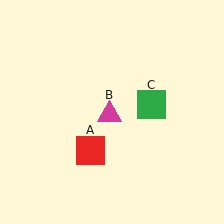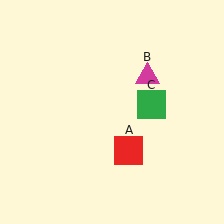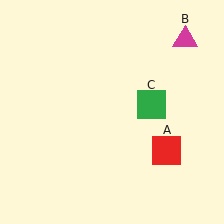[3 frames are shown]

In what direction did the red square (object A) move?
The red square (object A) moved right.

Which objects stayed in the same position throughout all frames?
Green square (object C) remained stationary.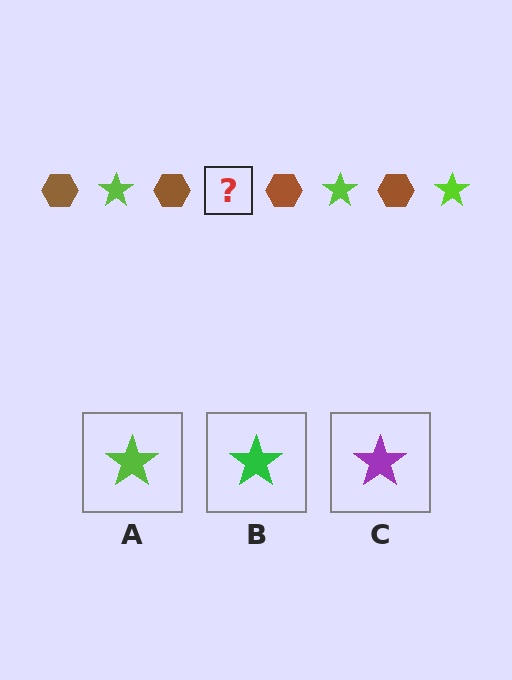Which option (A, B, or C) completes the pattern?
A.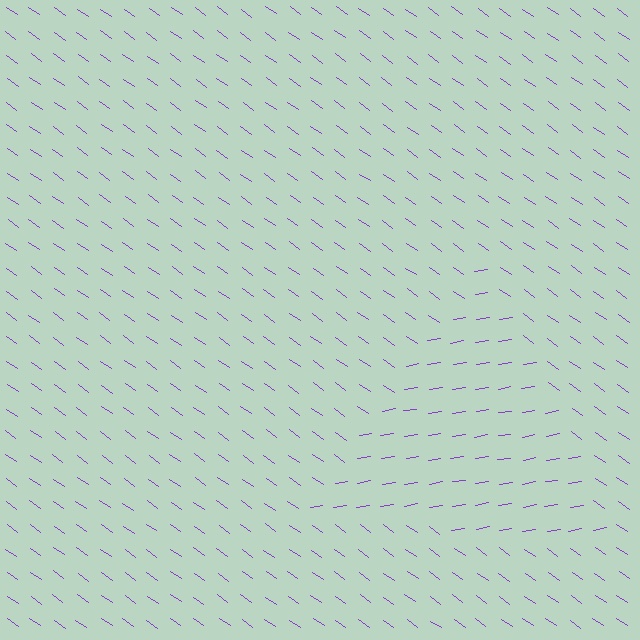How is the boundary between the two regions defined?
The boundary is defined purely by a change in line orientation (approximately 45 degrees difference). All lines are the same color and thickness.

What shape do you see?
I see a triangle.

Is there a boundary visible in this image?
Yes, there is a texture boundary formed by a change in line orientation.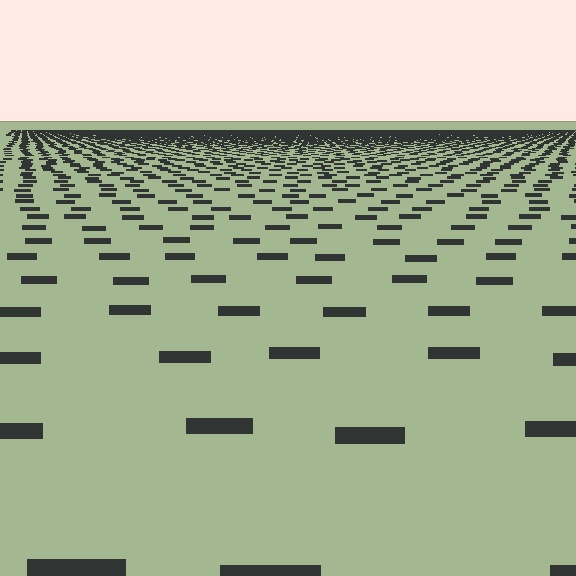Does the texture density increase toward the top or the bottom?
Density increases toward the top.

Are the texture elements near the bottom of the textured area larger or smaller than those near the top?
Larger. Near the bottom, elements are closer to the viewer and appear at a bigger on-screen size.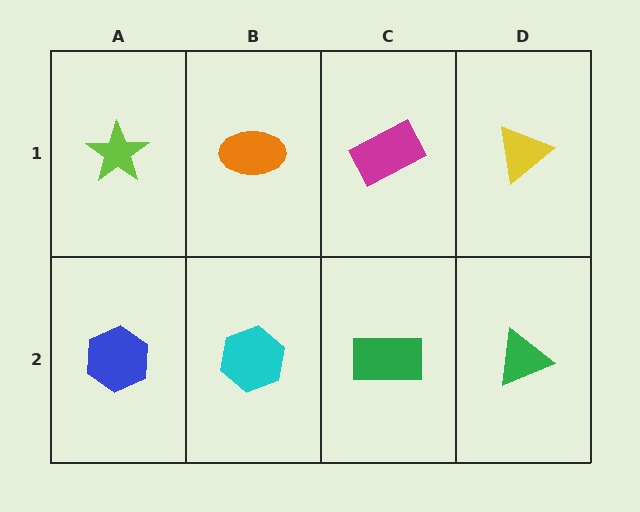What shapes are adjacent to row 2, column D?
A yellow triangle (row 1, column D), a green rectangle (row 2, column C).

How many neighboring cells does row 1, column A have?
2.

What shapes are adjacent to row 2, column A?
A lime star (row 1, column A), a cyan hexagon (row 2, column B).